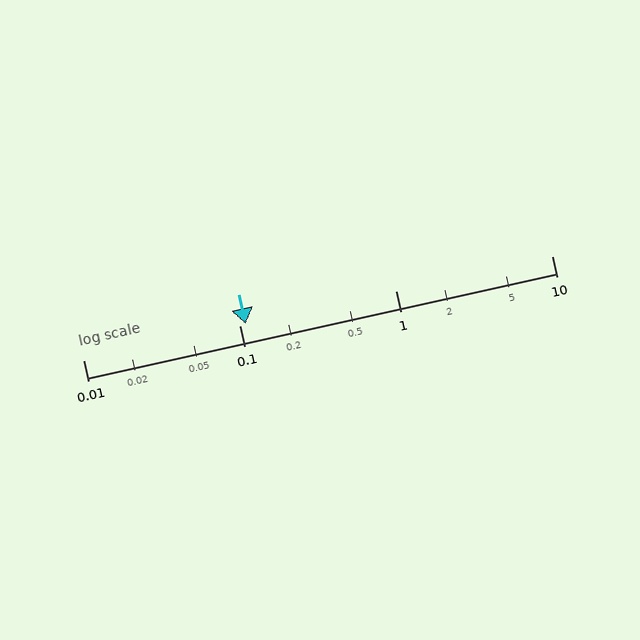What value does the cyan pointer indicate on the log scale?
The pointer indicates approximately 0.11.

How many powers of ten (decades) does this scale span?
The scale spans 3 decades, from 0.01 to 10.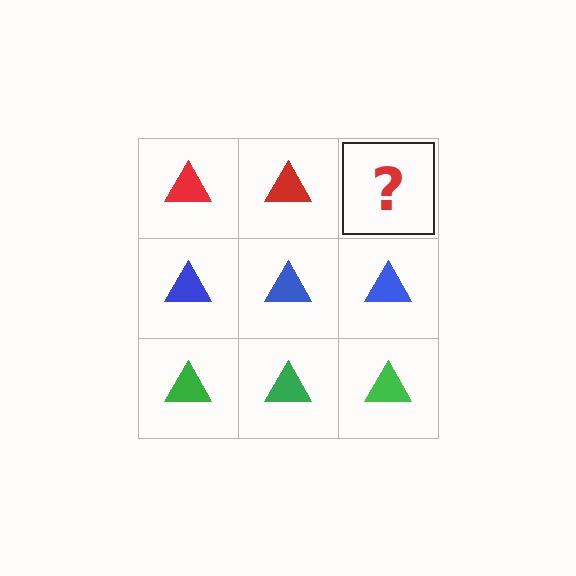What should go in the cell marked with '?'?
The missing cell should contain a red triangle.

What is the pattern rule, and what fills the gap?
The rule is that each row has a consistent color. The gap should be filled with a red triangle.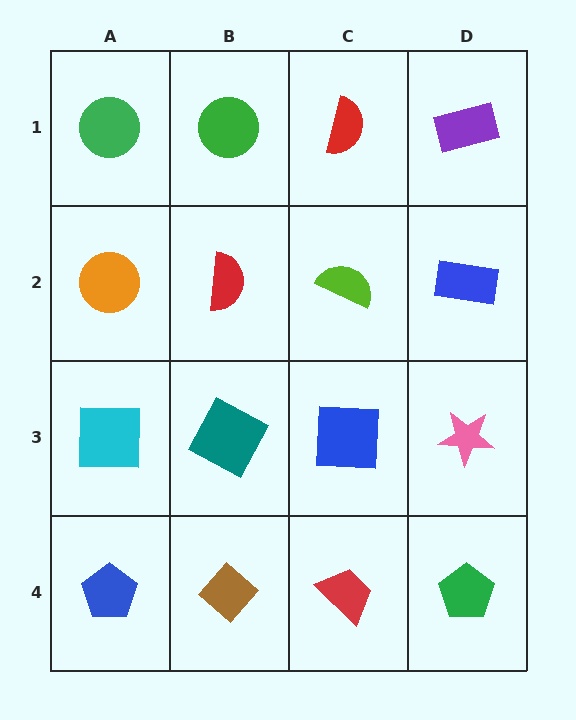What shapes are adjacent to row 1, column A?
An orange circle (row 2, column A), a green circle (row 1, column B).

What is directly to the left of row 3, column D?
A blue square.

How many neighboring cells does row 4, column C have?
3.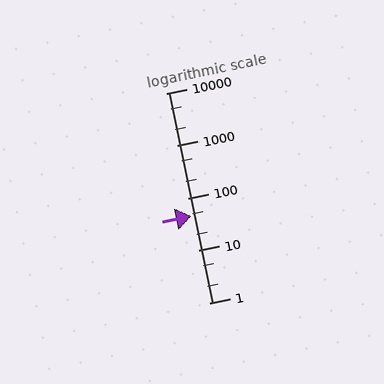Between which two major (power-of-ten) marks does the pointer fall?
The pointer is between 10 and 100.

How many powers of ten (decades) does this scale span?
The scale spans 4 decades, from 1 to 10000.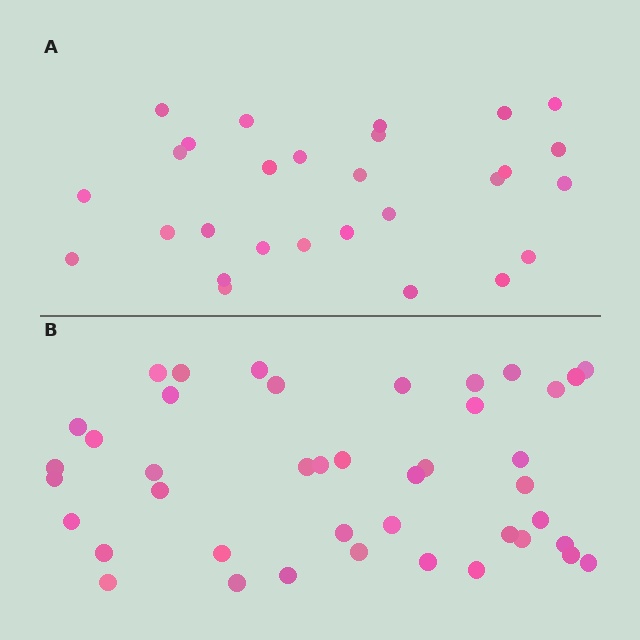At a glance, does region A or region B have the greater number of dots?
Region B (the bottom region) has more dots.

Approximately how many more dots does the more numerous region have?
Region B has approximately 15 more dots than region A.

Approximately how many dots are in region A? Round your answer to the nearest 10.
About 30 dots. (The exact count is 28, which rounds to 30.)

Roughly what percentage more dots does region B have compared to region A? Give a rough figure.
About 50% more.